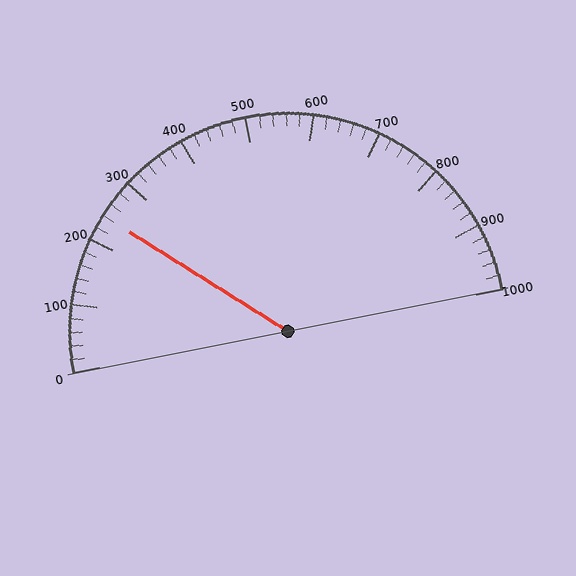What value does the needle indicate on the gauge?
The needle indicates approximately 240.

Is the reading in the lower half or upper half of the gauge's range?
The reading is in the lower half of the range (0 to 1000).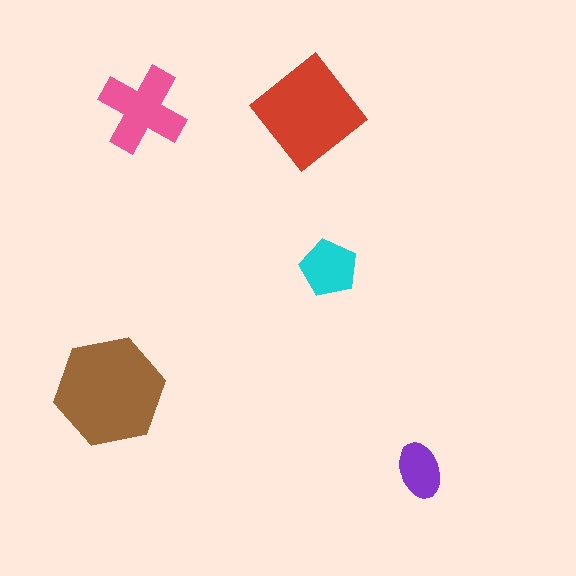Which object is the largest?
The brown hexagon.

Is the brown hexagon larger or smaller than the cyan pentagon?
Larger.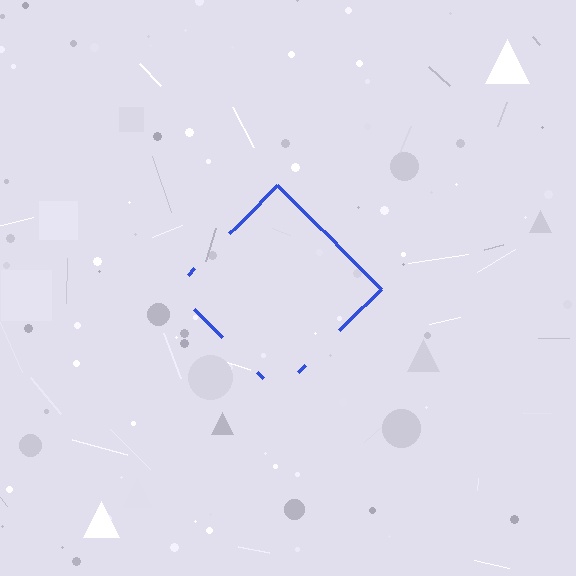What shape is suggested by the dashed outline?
The dashed outline suggests a diamond.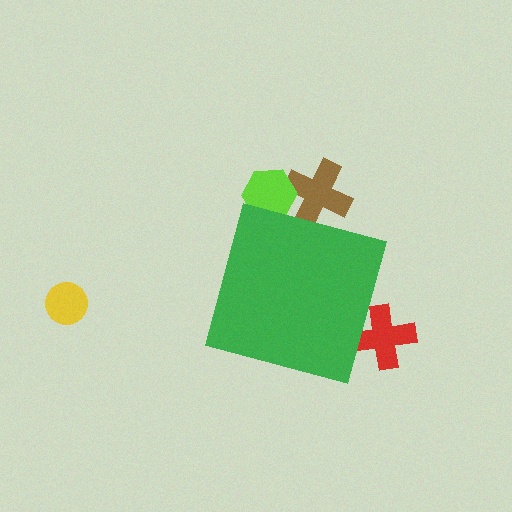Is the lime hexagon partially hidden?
Yes, the lime hexagon is partially hidden behind the green diamond.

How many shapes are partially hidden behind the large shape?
3 shapes are partially hidden.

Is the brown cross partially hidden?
Yes, the brown cross is partially hidden behind the green diamond.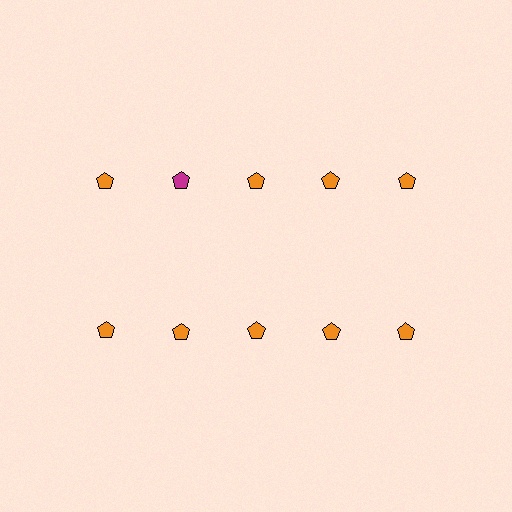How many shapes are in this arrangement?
There are 10 shapes arranged in a grid pattern.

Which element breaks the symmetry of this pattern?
The magenta pentagon in the top row, second from left column breaks the symmetry. All other shapes are orange pentagons.